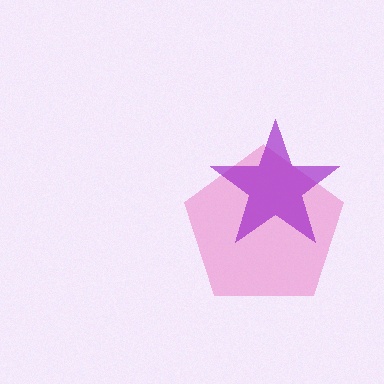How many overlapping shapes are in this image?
There are 2 overlapping shapes in the image.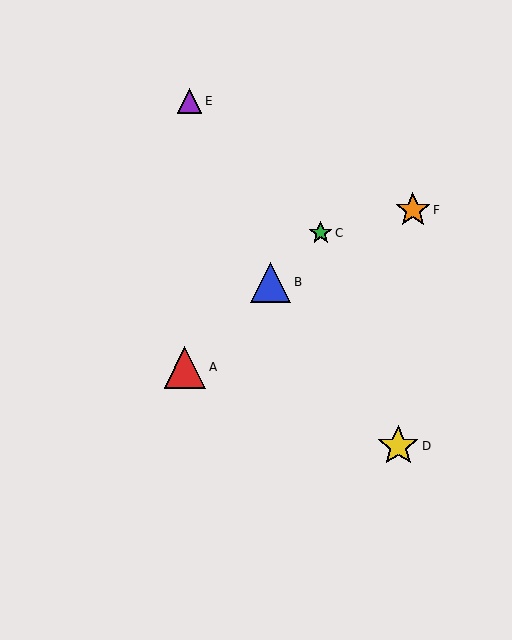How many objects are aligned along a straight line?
3 objects (A, B, C) are aligned along a straight line.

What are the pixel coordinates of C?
Object C is at (321, 233).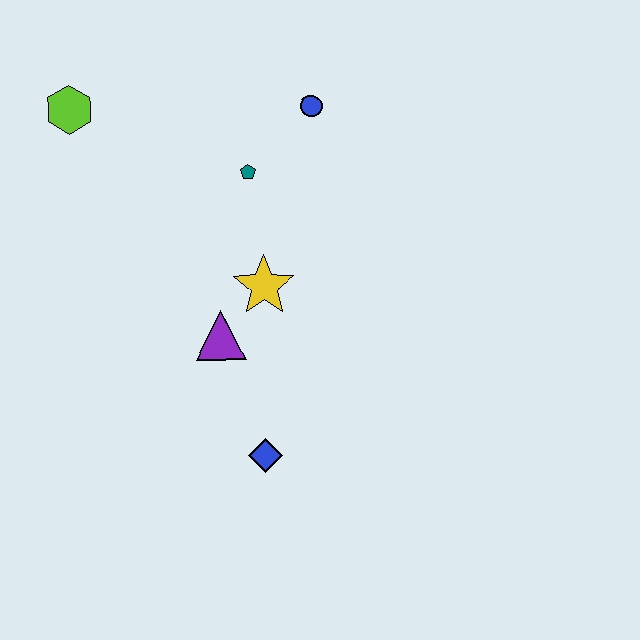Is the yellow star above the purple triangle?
Yes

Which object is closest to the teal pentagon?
The blue circle is closest to the teal pentagon.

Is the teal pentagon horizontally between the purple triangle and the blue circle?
Yes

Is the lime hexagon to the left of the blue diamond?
Yes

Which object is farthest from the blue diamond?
The lime hexagon is farthest from the blue diamond.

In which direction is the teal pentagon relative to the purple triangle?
The teal pentagon is above the purple triangle.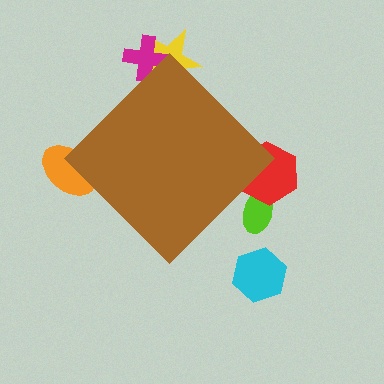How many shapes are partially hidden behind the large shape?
5 shapes are partially hidden.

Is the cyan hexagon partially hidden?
No, the cyan hexagon is fully visible.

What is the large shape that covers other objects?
A brown diamond.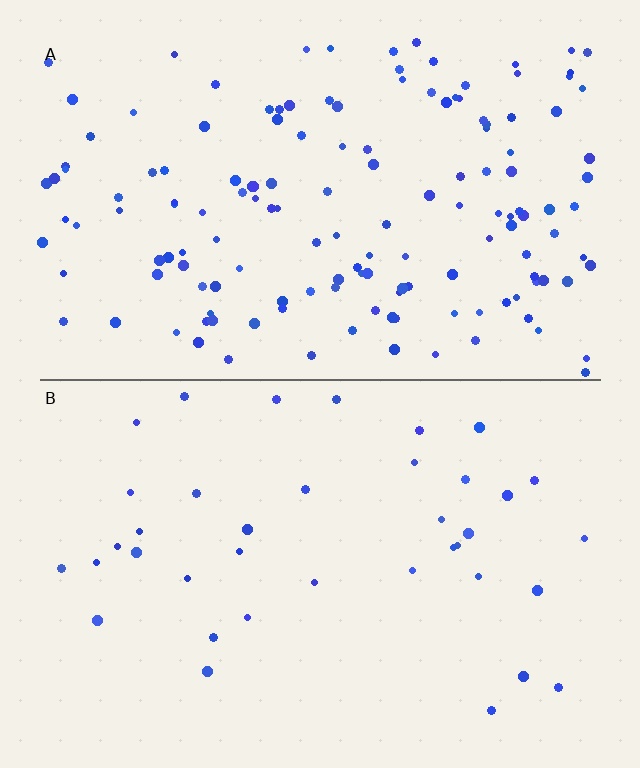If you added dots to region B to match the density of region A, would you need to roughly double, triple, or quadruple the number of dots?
Approximately quadruple.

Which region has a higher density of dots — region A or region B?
A (the top).